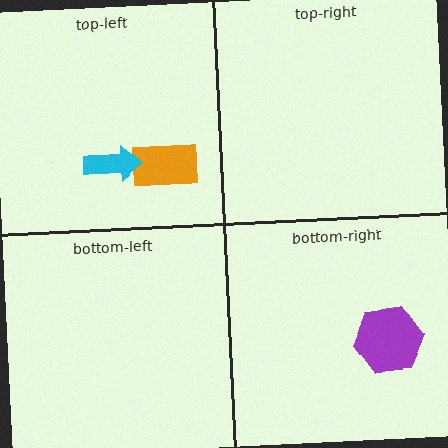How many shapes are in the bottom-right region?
1.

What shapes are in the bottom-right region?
The purple hexagon.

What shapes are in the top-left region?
The orange rectangle, the cyan arrow.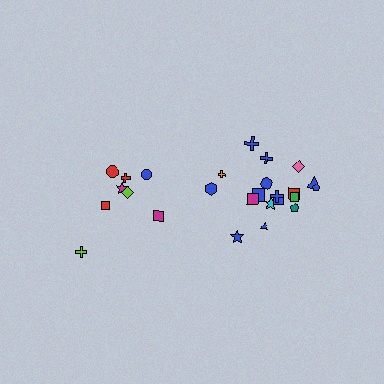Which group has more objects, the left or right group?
The right group.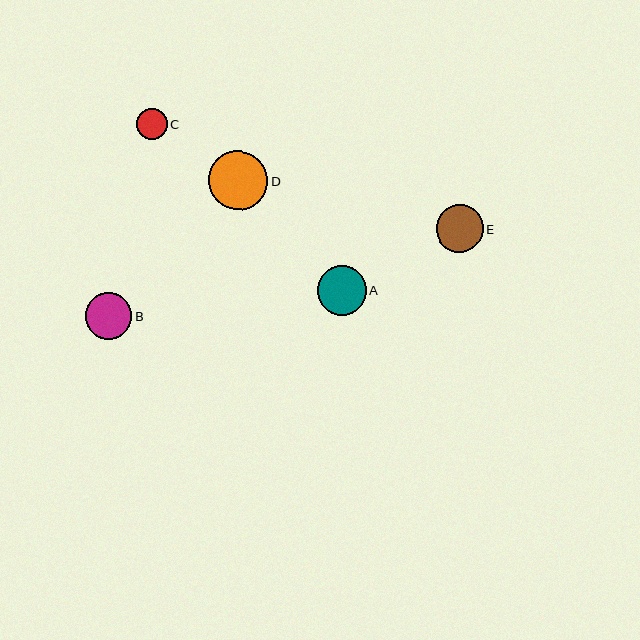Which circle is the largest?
Circle D is the largest with a size of approximately 60 pixels.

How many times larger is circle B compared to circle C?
Circle B is approximately 1.5 times the size of circle C.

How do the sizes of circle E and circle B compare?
Circle E and circle B are approximately the same size.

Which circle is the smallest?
Circle C is the smallest with a size of approximately 30 pixels.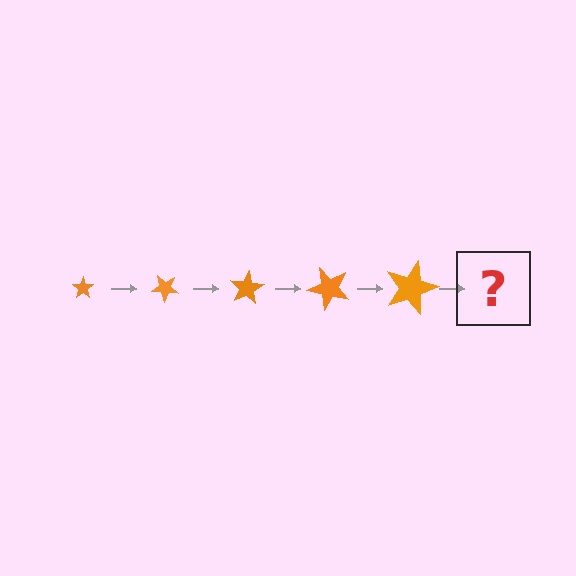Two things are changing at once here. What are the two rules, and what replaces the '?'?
The two rules are that the star grows larger each step and it rotates 40 degrees each step. The '?' should be a star, larger than the previous one and rotated 200 degrees from the start.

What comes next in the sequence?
The next element should be a star, larger than the previous one and rotated 200 degrees from the start.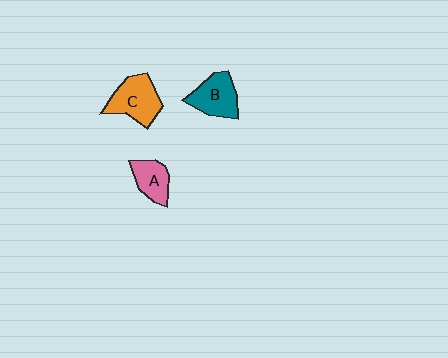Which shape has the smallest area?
Shape A (pink).